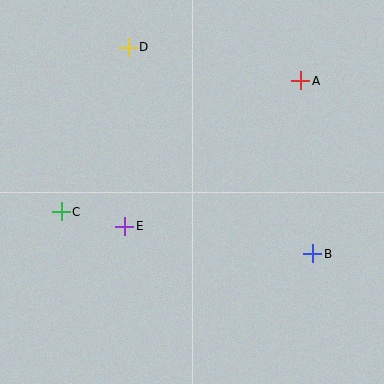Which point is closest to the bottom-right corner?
Point B is closest to the bottom-right corner.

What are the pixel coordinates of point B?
Point B is at (313, 254).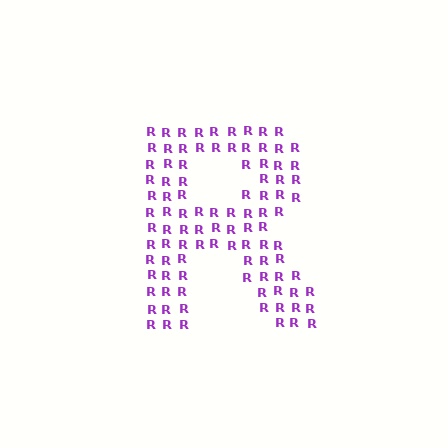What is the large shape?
The large shape is the letter R.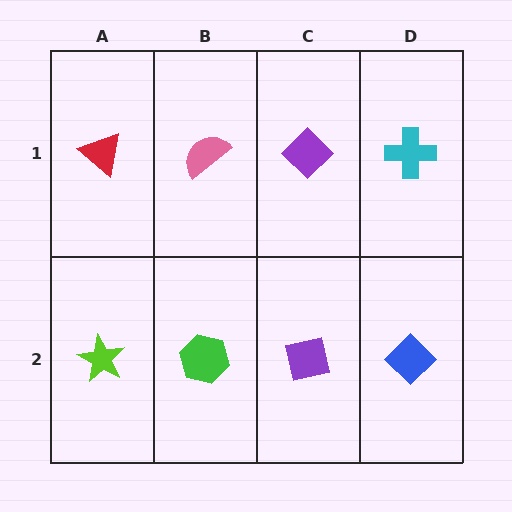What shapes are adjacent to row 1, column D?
A blue diamond (row 2, column D), a purple diamond (row 1, column C).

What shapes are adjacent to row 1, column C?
A purple square (row 2, column C), a pink semicircle (row 1, column B), a cyan cross (row 1, column D).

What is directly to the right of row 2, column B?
A purple square.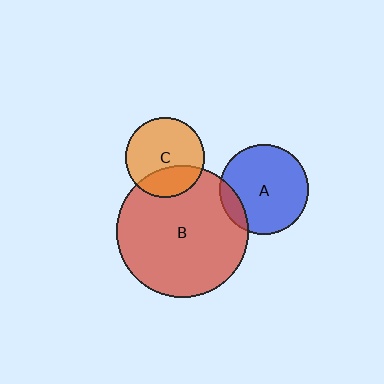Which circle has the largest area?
Circle B (red).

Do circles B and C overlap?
Yes.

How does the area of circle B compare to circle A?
Approximately 2.2 times.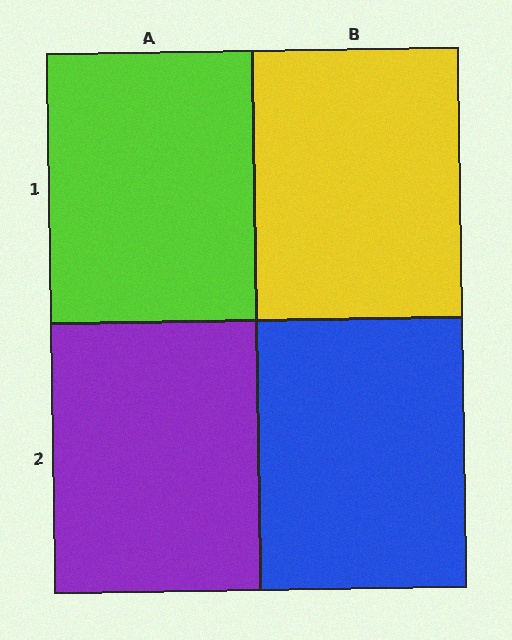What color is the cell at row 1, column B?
Yellow.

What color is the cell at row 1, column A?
Lime.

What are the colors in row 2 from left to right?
Purple, blue.